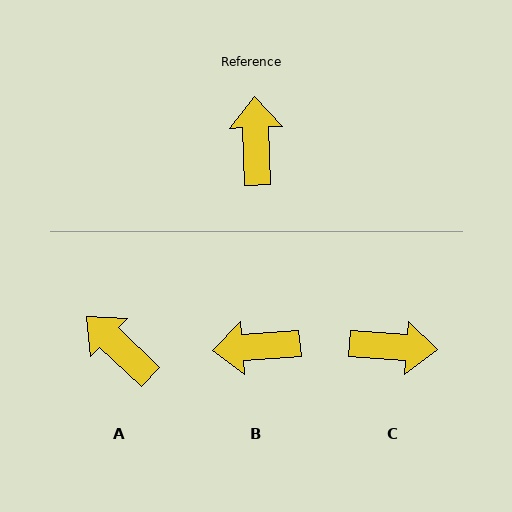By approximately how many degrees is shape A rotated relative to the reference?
Approximately 45 degrees counter-clockwise.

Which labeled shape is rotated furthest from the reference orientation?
C, about 96 degrees away.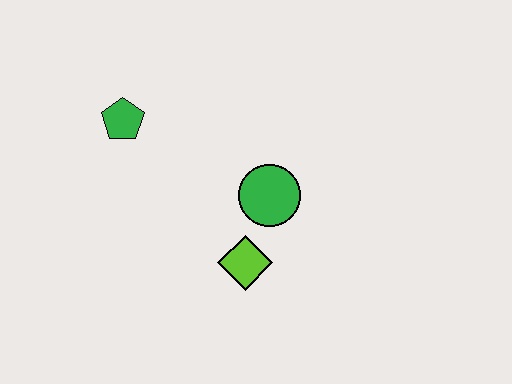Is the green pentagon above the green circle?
Yes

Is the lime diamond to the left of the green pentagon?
No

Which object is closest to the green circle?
The lime diamond is closest to the green circle.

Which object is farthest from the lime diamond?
The green pentagon is farthest from the lime diamond.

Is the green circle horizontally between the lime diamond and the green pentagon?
No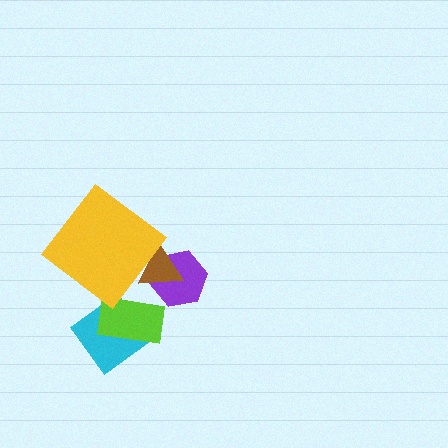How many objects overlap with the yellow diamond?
1 object overlaps with the yellow diamond.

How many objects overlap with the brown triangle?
2 objects overlap with the brown triangle.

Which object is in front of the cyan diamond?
The lime rectangle is in front of the cyan diamond.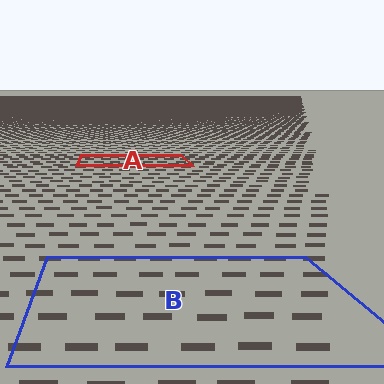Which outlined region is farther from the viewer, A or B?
Region A is farther from the viewer — the texture elements inside it appear smaller and more densely packed.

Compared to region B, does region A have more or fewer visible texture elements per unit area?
Region A has more texture elements per unit area — they are packed more densely because it is farther away.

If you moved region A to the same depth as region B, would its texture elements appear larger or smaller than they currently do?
They would appear larger. At a closer depth, the same texture elements are projected at a bigger on-screen size.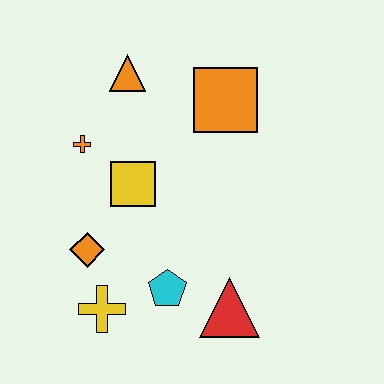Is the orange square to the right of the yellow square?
Yes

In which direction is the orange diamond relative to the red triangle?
The orange diamond is to the left of the red triangle.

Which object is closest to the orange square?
The orange triangle is closest to the orange square.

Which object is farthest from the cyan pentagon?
The orange triangle is farthest from the cyan pentagon.